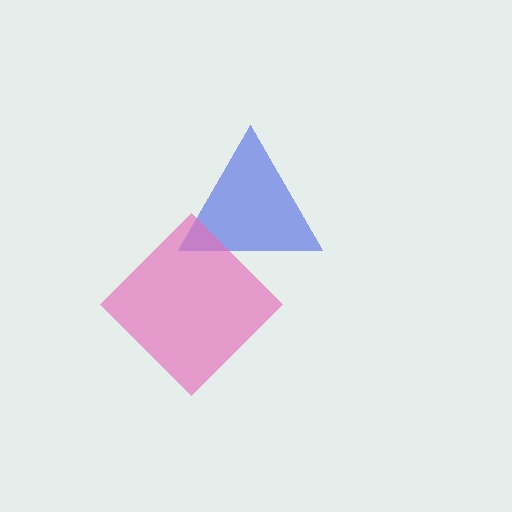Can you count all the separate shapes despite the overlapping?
Yes, there are 2 separate shapes.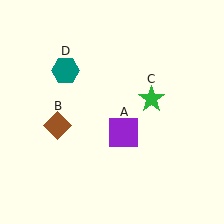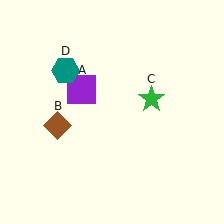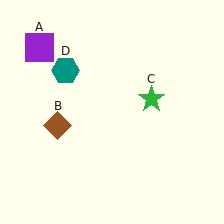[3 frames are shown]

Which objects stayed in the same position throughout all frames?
Brown diamond (object B) and green star (object C) and teal hexagon (object D) remained stationary.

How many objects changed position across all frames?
1 object changed position: purple square (object A).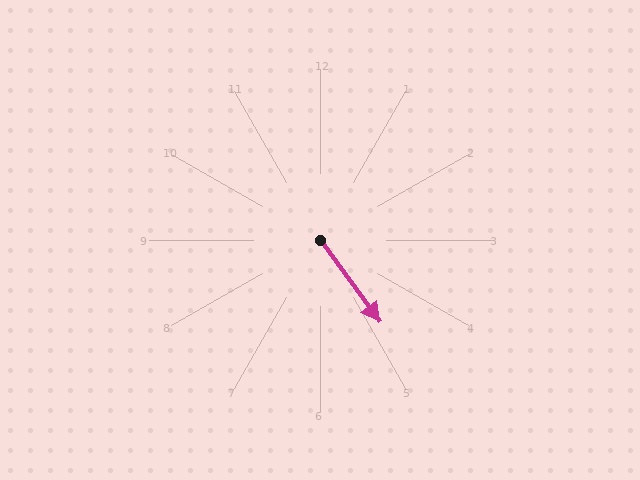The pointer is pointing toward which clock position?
Roughly 5 o'clock.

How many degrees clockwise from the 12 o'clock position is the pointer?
Approximately 144 degrees.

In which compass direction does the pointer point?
Southeast.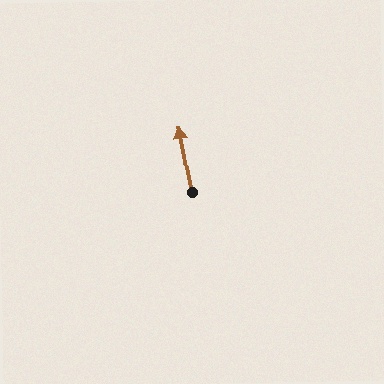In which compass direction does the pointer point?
North.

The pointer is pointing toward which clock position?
Roughly 12 o'clock.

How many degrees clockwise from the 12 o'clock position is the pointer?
Approximately 349 degrees.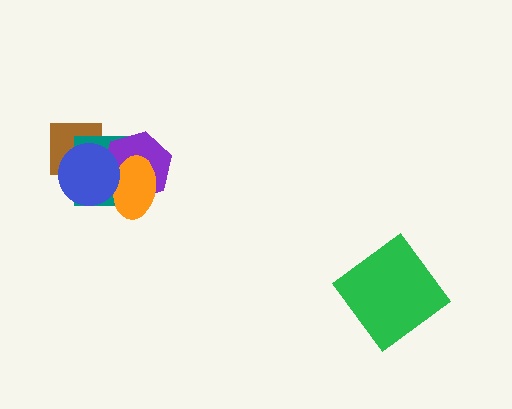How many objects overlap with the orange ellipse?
3 objects overlap with the orange ellipse.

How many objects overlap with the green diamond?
0 objects overlap with the green diamond.